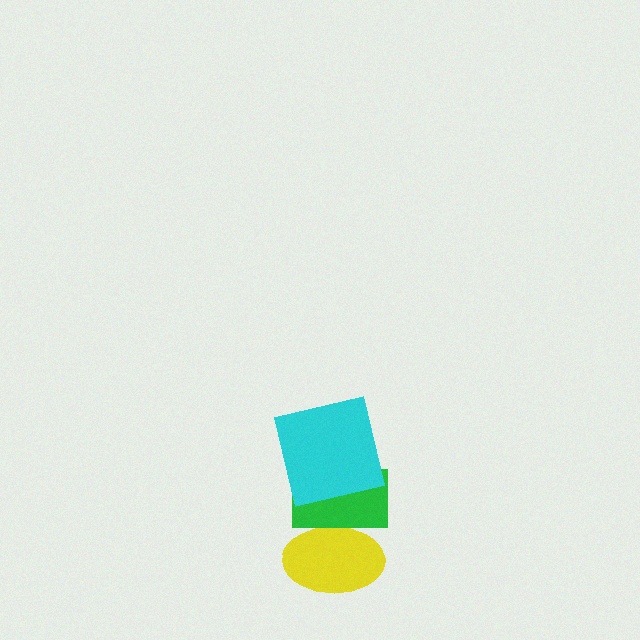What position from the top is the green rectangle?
The green rectangle is 2nd from the top.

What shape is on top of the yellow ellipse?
The green rectangle is on top of the yellow ellipse.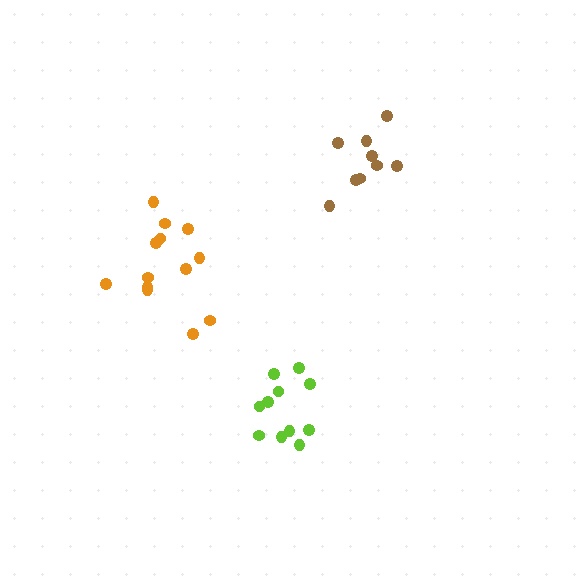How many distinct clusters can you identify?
There are 3 distinct clusters.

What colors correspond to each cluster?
The clusters are colored: brown, lime, orange.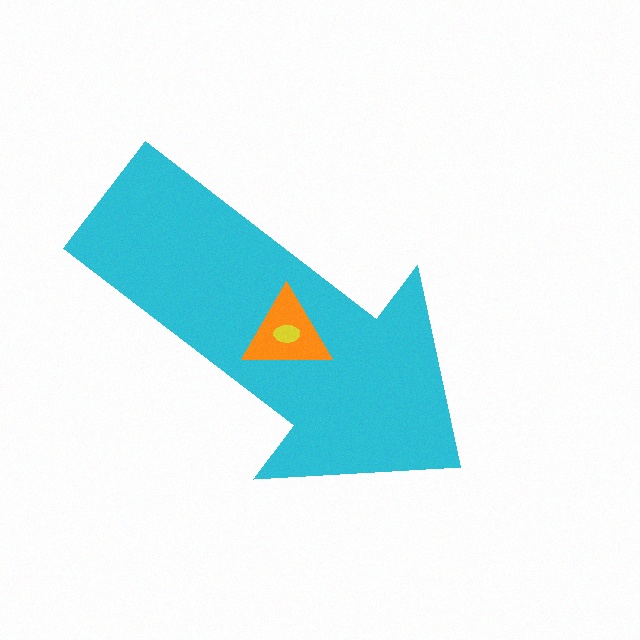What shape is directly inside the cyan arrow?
The orange triangle.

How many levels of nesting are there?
3.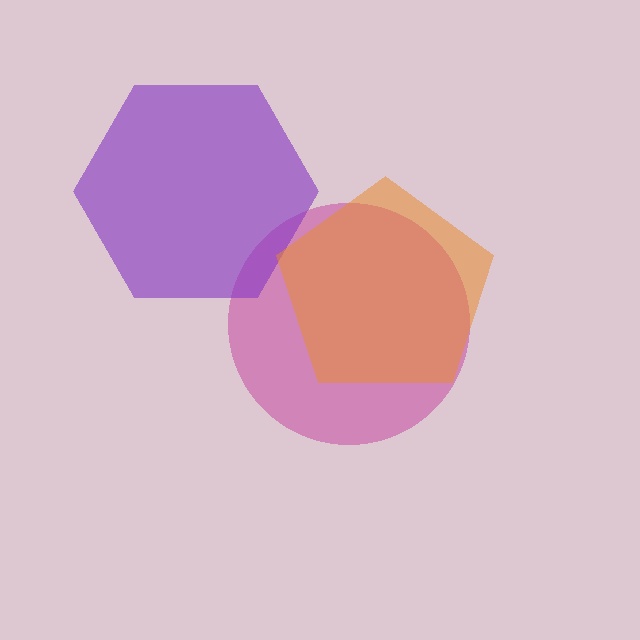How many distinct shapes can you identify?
There are 3 distinct shapes: a magenta circle, a purple hexagon, an orange pentagon.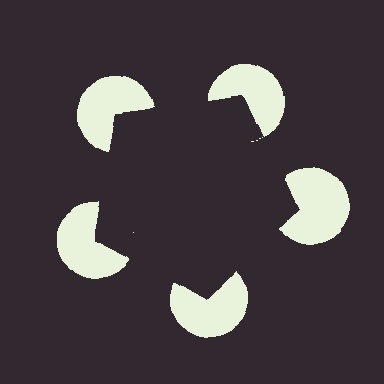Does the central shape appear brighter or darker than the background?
It typically appears slightly darker than the background, even though no actual brightness change is drawn.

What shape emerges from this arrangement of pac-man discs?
An illusory pentagon — its edges are inferred from the aligned wedge cuts in the pac-man discs, not physically drawn.